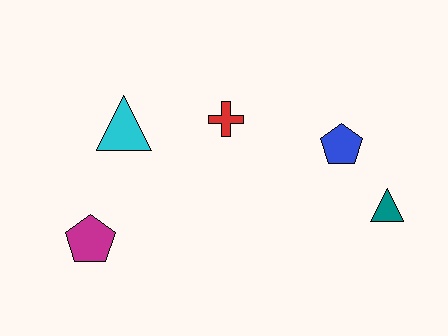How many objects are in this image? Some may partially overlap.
There are 5 objects.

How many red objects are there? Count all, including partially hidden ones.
There is 1 red object.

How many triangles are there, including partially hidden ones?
There are 2 triangles.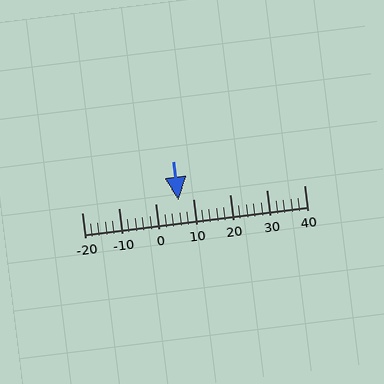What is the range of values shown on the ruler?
The ruler shows values from -20 to 40.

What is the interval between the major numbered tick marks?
The major tick marks are spaced 10 units apart.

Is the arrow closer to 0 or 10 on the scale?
The arrow is closer to 10.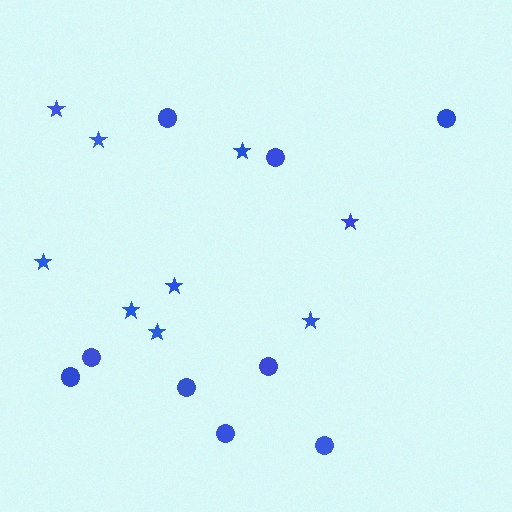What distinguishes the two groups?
There are 2 groups: one group of circles (9) and one group of stars (9).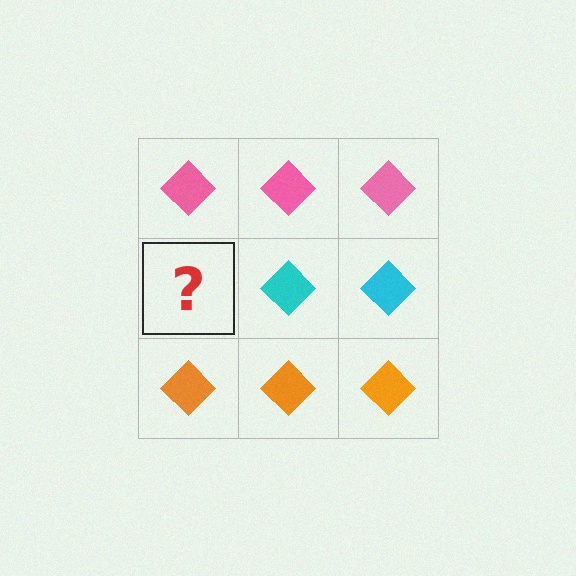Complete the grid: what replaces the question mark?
The question mark should be replaced with a cyan diamond.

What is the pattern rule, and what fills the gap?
The rule is that each row has a consistent color. The gap should be filled with a cyan diamond.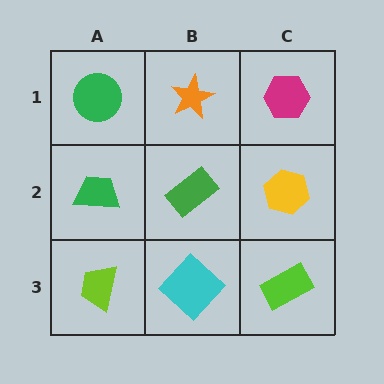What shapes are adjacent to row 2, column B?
An orange star (row 1, column B), a cyan diamond (row 3, column B), a green trapezoid (row 2, column A), a yellow hexagon (row 2, column C).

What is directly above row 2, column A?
A green circle.